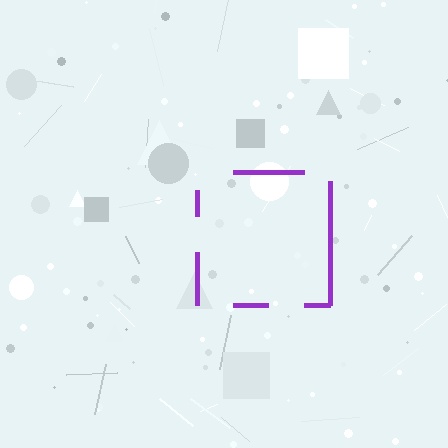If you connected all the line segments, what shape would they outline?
They would outline a square.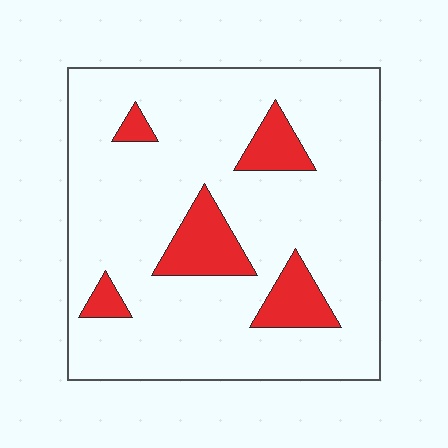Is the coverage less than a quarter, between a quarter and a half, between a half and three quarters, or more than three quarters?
Less than a quarter.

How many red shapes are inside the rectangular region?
5.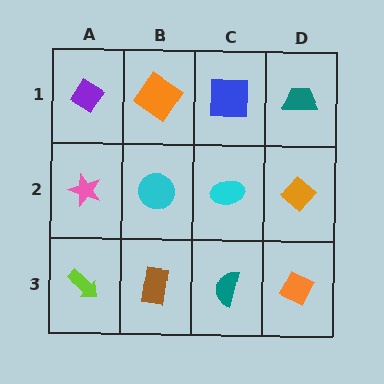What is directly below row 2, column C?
A teal semicircle.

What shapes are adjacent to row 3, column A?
A pink star (row 2, column A), a brown rectangle (row 3, column B).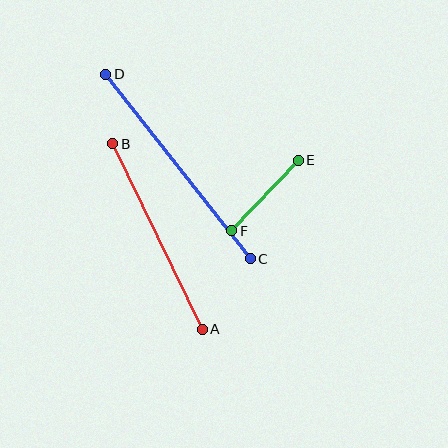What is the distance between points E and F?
The distance is approximately 97 pixels.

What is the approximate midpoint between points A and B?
The midpoint is at approximately (158, 236) pixels.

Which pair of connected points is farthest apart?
Points C and D are farthest apart.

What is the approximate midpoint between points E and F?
The midpoint is at approximately (265, 195) pixels.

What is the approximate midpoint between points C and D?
The midpoint is at approximately (178, 167) pixels.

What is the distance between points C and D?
The distance is approximately 234 pixels.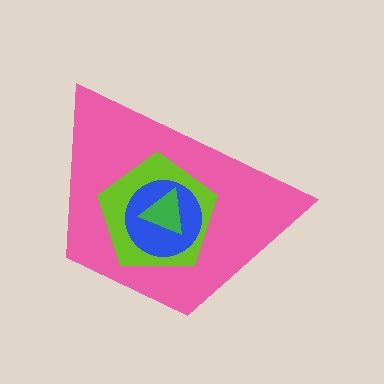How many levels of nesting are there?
4.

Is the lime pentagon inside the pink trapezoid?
Yes.